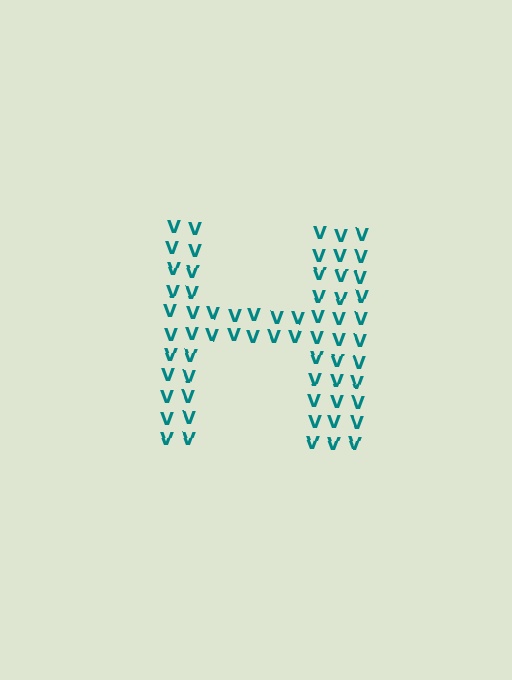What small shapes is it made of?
It is made of small letter V's.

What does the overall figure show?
The overall figure shows the letter H.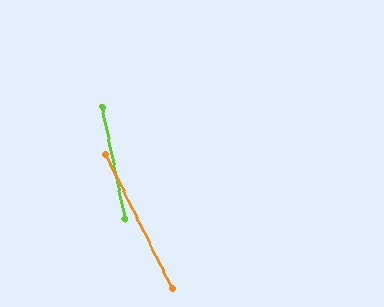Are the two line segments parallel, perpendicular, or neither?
Neither parallel nor perpendicular — they differ by about 15°.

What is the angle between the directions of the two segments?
Approximately 15 degrees.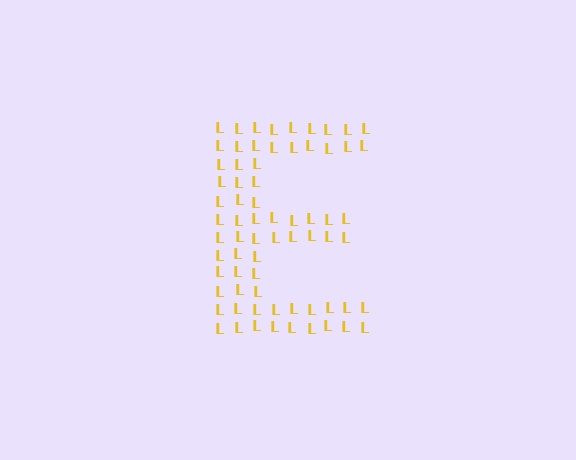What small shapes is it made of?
It is made of small letter L's.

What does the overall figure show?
The overall figure shows the letter E.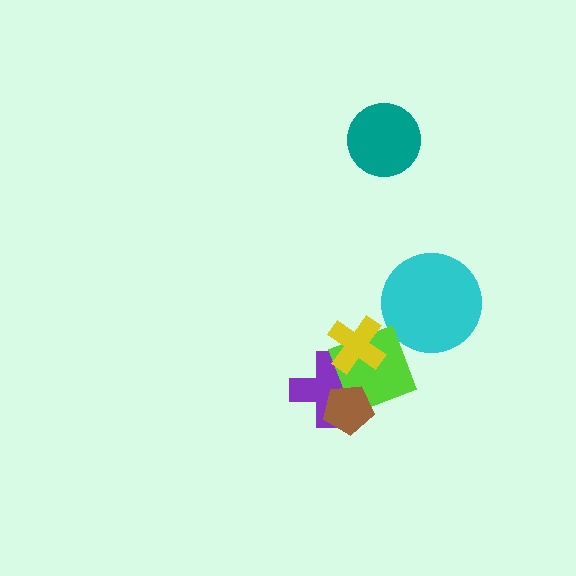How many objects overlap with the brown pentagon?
2 objects overlap with the brown pentagon.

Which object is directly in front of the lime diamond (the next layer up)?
The yellow cross is directly in front of the lime diamond.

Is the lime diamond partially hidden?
Yes, it is partially covered by another shape.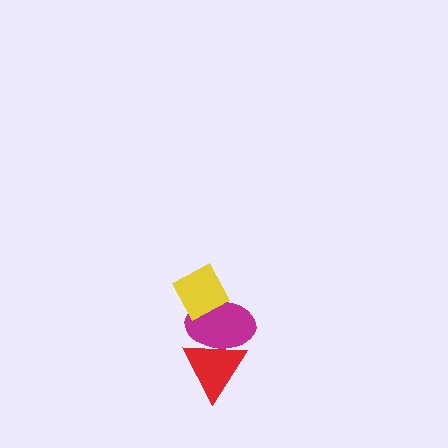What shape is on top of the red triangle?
The magenta ellipse is on top of the red triangle.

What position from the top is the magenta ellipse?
The magenta ellipse is 2nd from the top.